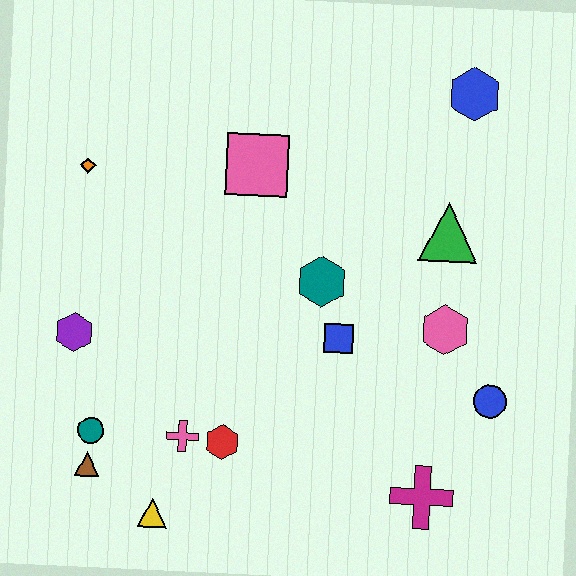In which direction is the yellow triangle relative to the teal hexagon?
The yellow triangle is below the teal hexagon.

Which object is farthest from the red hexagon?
The blue hexagon is farthest from the red hexagon.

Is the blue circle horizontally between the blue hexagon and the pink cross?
No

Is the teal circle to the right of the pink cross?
No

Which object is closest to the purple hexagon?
The teal circle is closest to the purple hexagon.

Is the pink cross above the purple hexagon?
No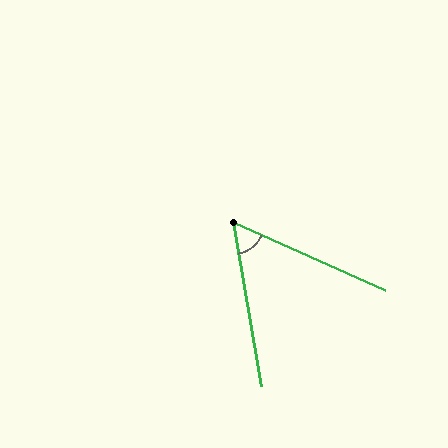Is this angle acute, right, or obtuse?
It is acute.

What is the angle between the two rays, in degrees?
Approximately 57 degrees.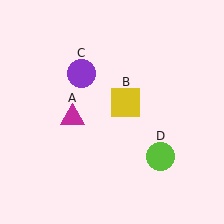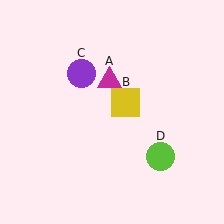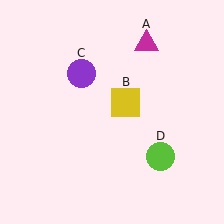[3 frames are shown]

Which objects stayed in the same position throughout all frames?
Yellow square (object B) and purple circle (object C) and lime circle (object D) remained stationary.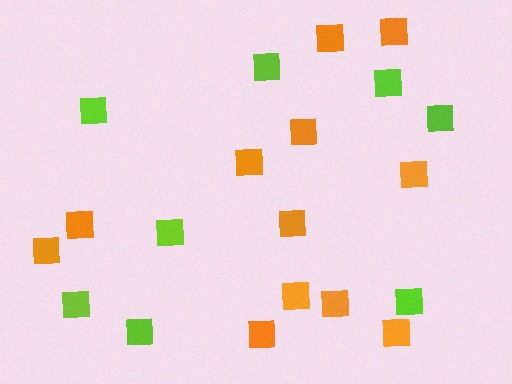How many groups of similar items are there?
There are 2 groups: one group of lime squares (8) and one group of orange squares (12).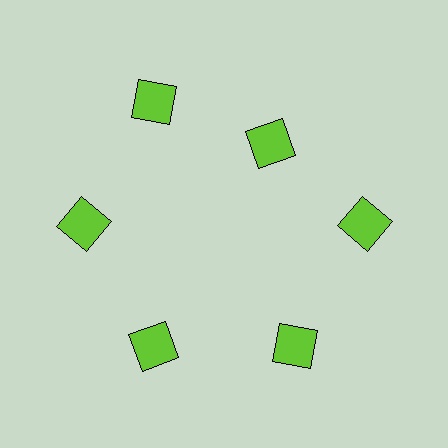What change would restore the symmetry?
The symmetry would be restored by moving it outward, back onto the ring so that all 6 squares sit at equal angles and equal distance from the center.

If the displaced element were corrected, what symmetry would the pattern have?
It would have 6-fold rotational symmetry — the pattern would map onto itself every 60 degrees.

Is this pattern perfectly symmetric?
No. The 6 lime squares are arranged in a ring, but one element near the 1 o'clock position is pulled inward toward the center, breaking the 6-fold rotational symmetry.